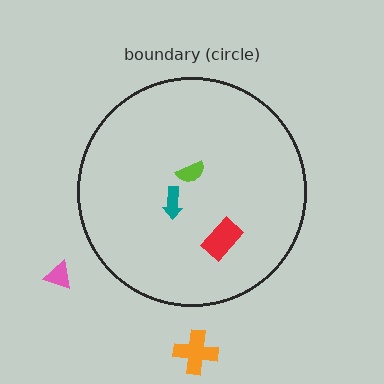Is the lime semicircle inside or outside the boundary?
Inside.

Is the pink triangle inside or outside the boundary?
Outside.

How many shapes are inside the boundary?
3 inside, 2 outside.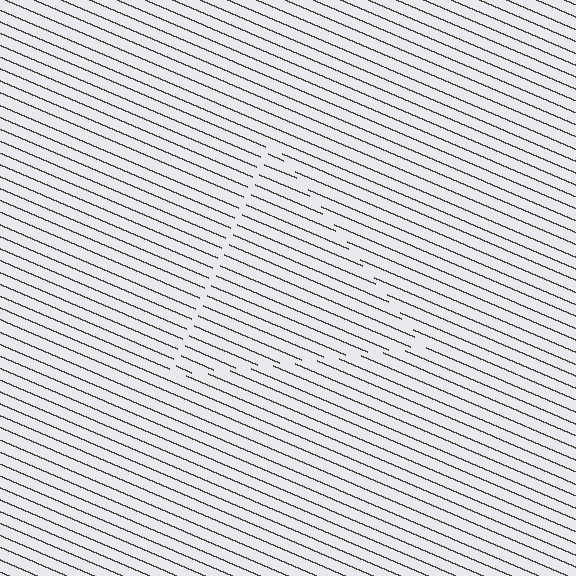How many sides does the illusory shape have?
3 sides — the line-ends trace a triangle.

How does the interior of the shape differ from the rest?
The interior of the shape contains the same grating, shifted by half a period — the contour is defined by the phase discontinuity where line-ends from the inner and outer gratings abut.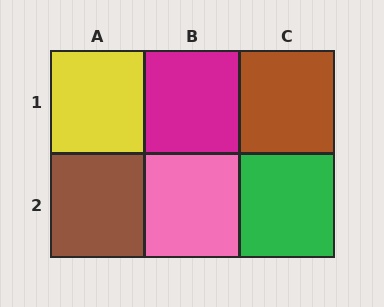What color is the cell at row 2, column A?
Brown.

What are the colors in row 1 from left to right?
Yellow, magenta, brown.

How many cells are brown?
2 cells are brown.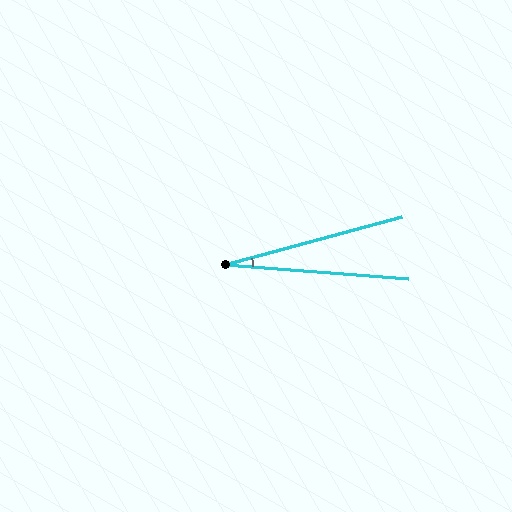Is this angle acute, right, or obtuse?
It is acute.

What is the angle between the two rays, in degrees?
Approximately 20 degrees.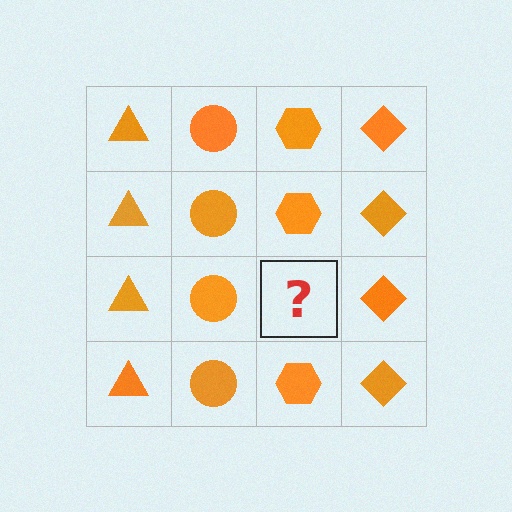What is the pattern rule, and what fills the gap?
The rule is that each column has a consistent shape. The gap should be filled with an orange hexagon.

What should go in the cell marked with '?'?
The missing cell should contain an orange hexagon.